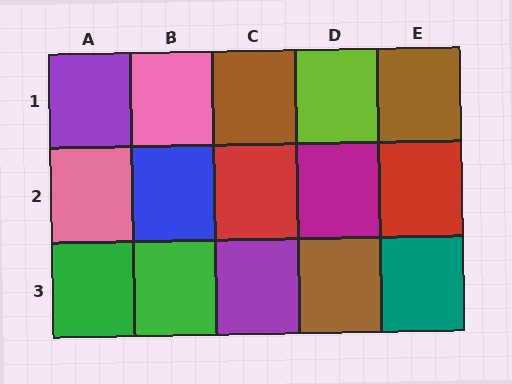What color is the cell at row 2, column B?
Blue.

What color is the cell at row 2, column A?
Pink.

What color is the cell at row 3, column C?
Purple.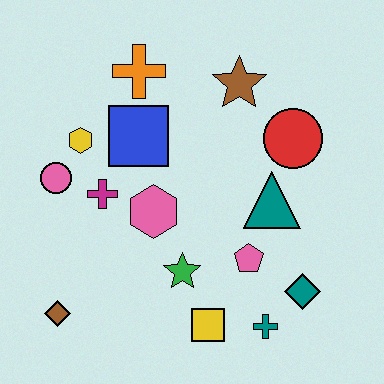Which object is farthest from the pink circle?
The teal diamond is farthest from the pink circle.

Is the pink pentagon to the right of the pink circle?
Yes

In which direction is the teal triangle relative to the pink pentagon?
The teal triangle is above the pink pentagon.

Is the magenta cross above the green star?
Yes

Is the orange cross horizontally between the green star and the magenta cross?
Yes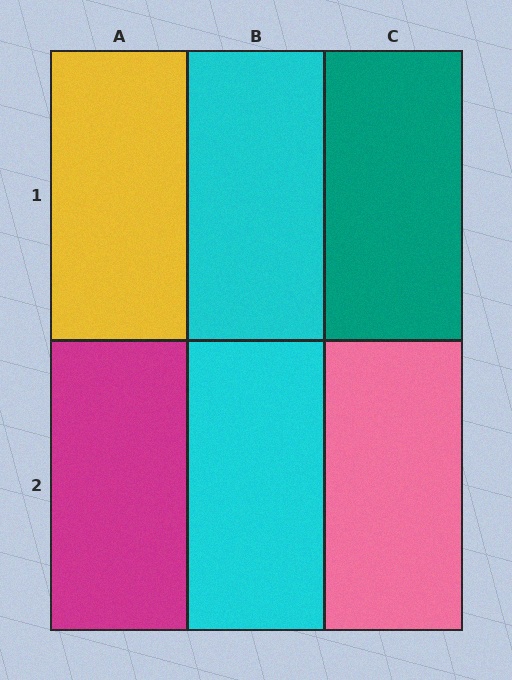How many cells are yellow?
1 cell is yellow.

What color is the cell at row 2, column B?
Cyan.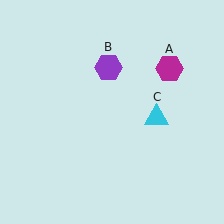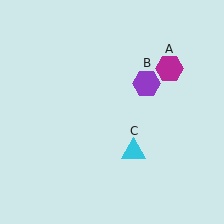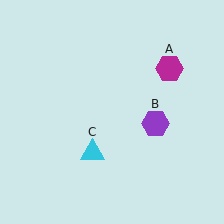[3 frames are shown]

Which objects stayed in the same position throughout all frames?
Magenta hexagon (object A) remained stationary.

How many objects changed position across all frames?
2 objects changed position: purple hexagon (object B), cyan triangle (object C).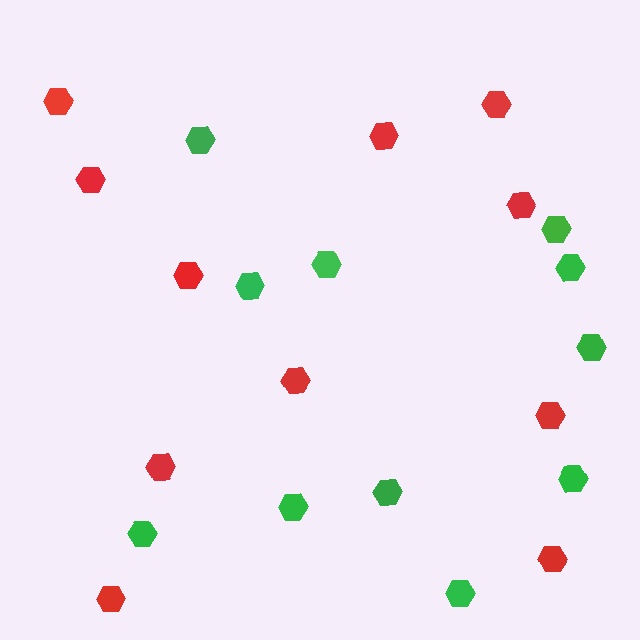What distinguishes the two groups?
There are 2 groups: one group of green hexagons (11) and one group of red hexagons (11).